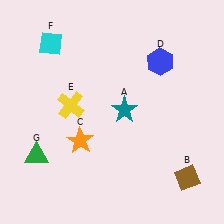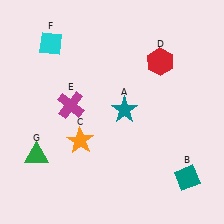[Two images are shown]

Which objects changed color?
B changed from brown to teal. D changed from blue to red. E changed from yellow to magenta.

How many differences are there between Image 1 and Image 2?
There are 3 differences between the two images.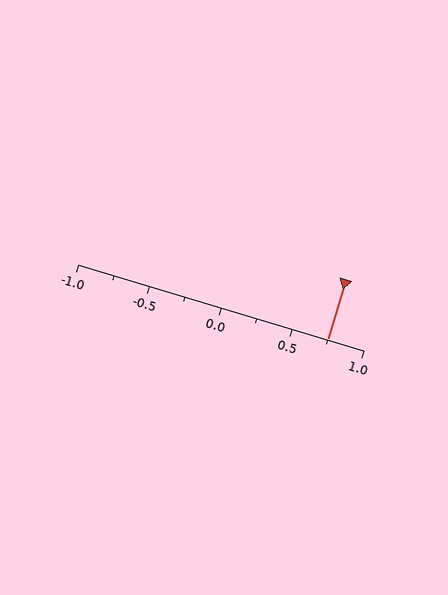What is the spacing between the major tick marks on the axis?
The major ticks are spaced 0.5 apart.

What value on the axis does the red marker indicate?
The marker indicates approximately 0.75.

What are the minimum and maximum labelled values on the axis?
The axis runs from -1.0 to 1.0.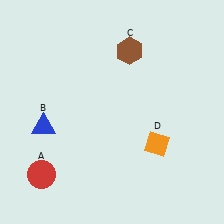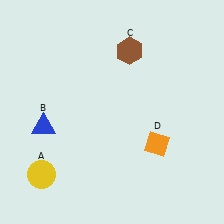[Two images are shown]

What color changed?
The circle (A) changed from red in Image 1 to yellow in Image 2.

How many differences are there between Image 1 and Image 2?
There is 1 difference between the two images.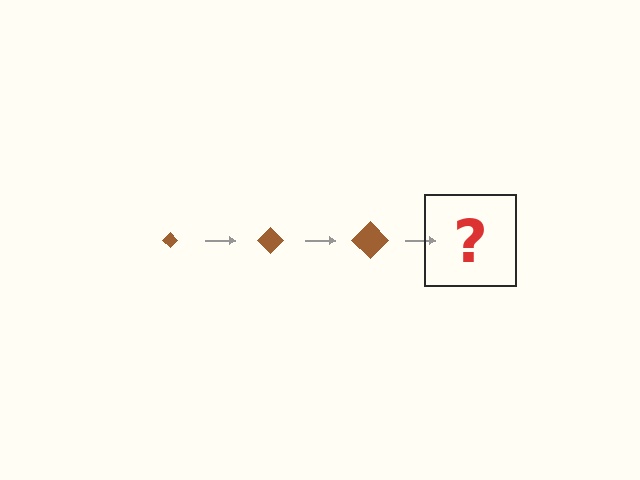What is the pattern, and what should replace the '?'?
The pattern is that the diamond gets progressively larger each step. The '?' should be a brown diamond, larger than the previous one.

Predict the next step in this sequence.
The next step is a brown diamond, larger than the previous one.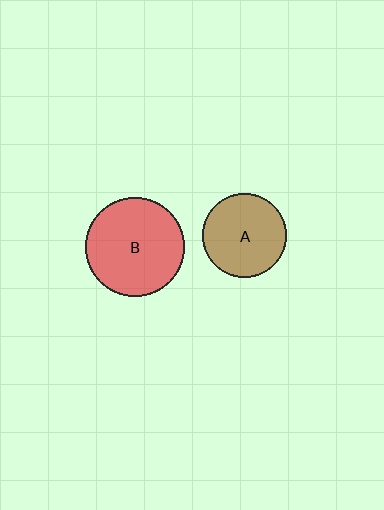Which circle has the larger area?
Circle B (red).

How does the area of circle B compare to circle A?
Approximately 1.4 times.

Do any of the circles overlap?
No, none of the circles overlap.